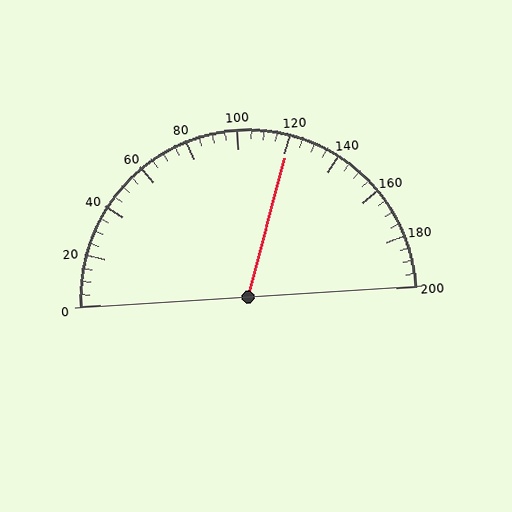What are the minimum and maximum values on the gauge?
The gauge ranges from 0 to 200.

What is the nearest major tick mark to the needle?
The nearest major tick mark is 120.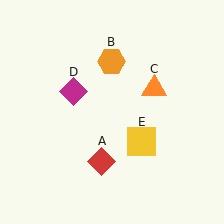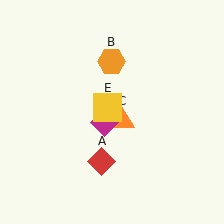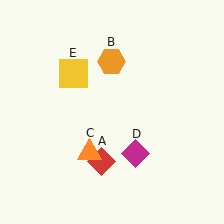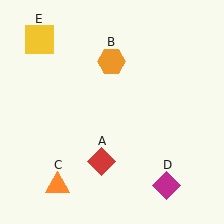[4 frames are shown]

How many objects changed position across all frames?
3 objects changed position: orange triangle (object C), magenta diamond (object D), yellow square (object E).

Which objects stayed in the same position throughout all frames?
Red diamond (object A) and orange hexagon (object B) remained stationary.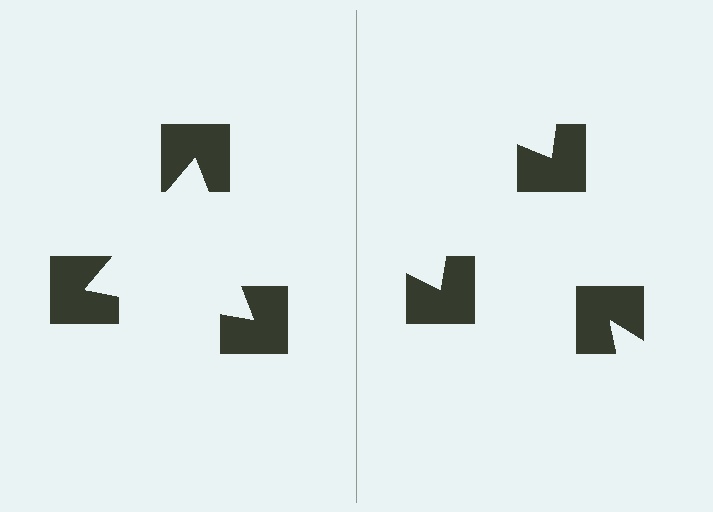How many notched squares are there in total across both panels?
6 — 3 on each side.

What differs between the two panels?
The notched squares are positioned identically on both sides; only the wedge orientations differ. On the left they align to a triangle; on the right they are misaligned.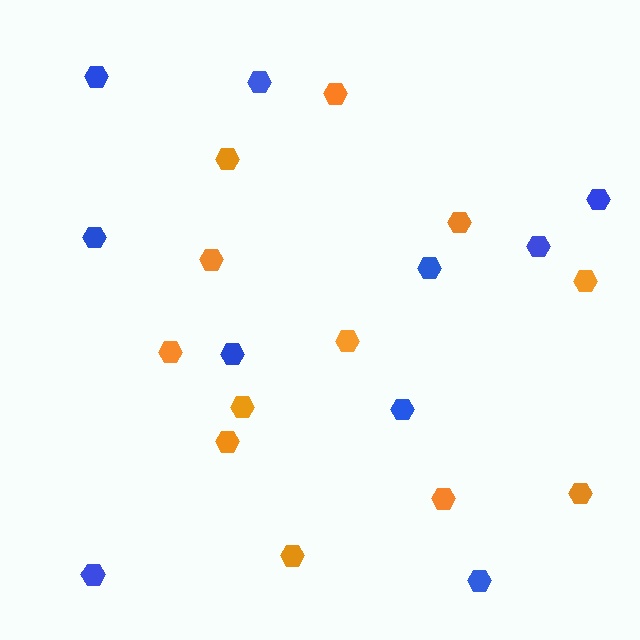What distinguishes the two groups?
There are 2 groups: one group of blue hexagons (10) and one group of orange hexagons (12).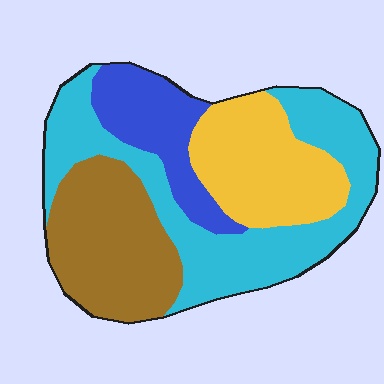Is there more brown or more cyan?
Cyan.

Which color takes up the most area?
Cyan, at roughly 35%.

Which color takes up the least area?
Blue, at roughly 15%.